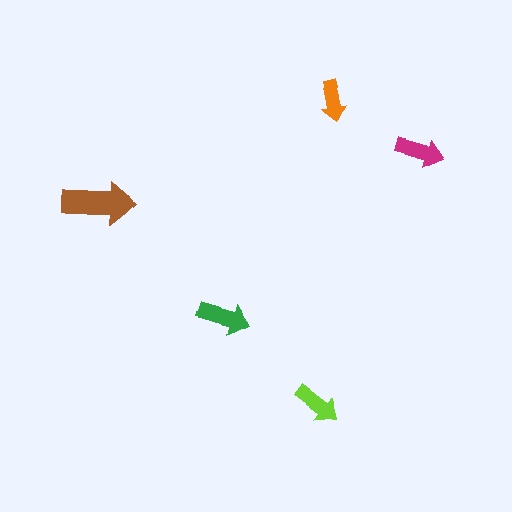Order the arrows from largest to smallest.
the brown one, the green one, the magenta one, the lime one, the orange one.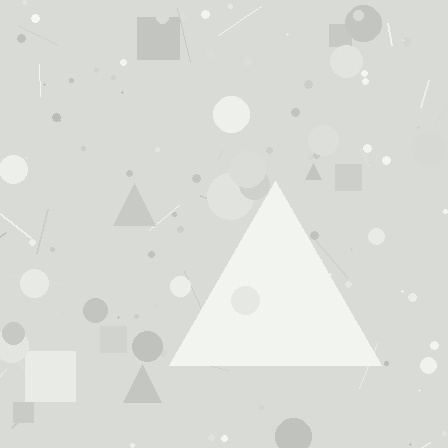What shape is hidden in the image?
A triangle is hidden in the image.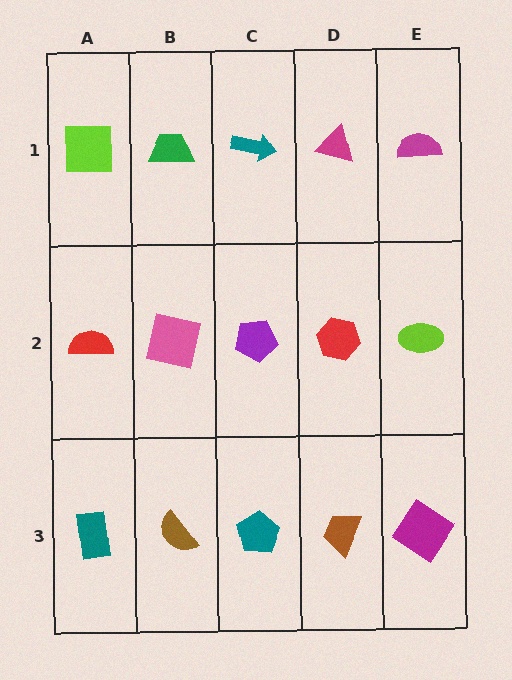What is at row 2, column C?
A purple pentagon.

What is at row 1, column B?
A green trapezoid.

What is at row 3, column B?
A brown semicircle.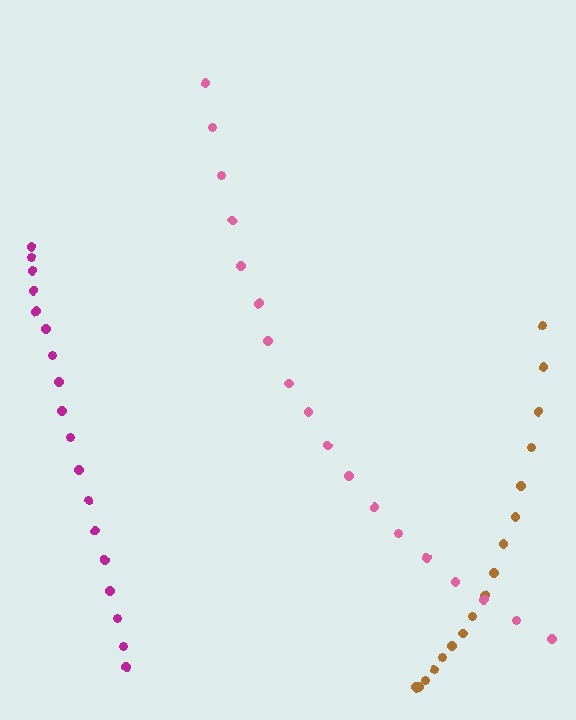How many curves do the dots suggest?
There are 3 distinct paths.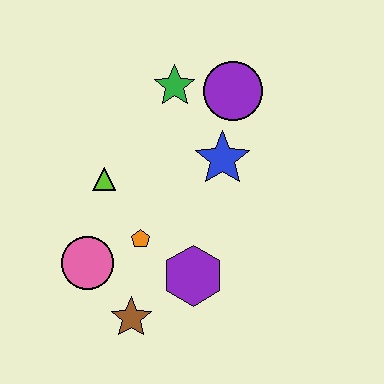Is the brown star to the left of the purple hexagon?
Yes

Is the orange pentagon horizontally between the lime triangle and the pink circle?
No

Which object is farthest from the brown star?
The purple circle is farthest from the brown star.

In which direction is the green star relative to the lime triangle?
The green star is above the lime triangle.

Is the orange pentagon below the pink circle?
No